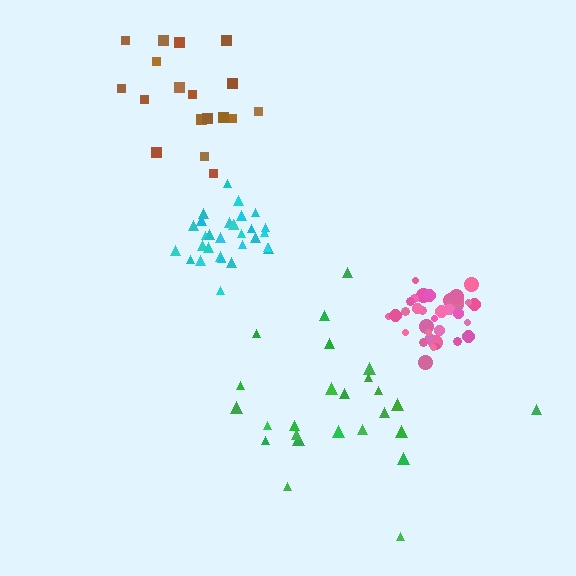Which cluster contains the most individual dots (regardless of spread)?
Pink (35).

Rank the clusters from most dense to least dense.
pink, cyan, green, brown.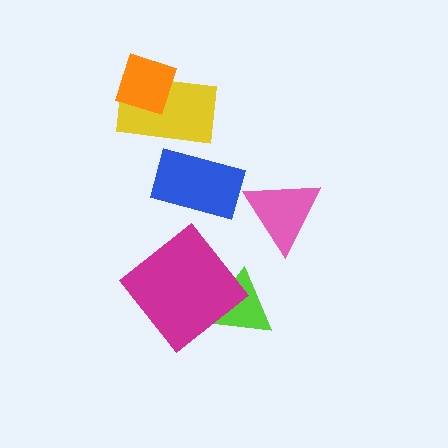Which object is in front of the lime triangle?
The magenta diamond is in front of the lime triangle.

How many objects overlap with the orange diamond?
1 object overlaps with the orange diamond.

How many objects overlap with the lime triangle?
1 object overlaps with the lime triangle.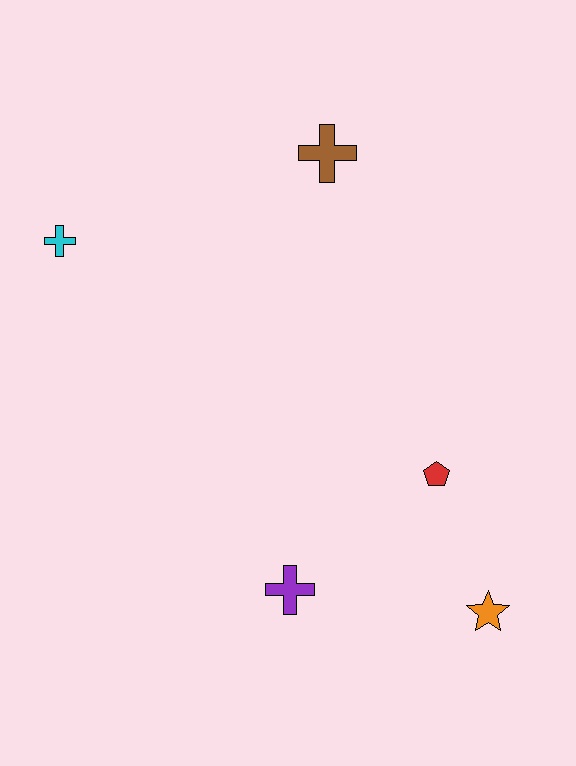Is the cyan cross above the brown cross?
No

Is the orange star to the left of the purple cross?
No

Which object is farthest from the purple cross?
The brown cross is farthest from the purple cross.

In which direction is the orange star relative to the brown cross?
The orange star is below the brown cross.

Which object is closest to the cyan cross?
The brown cross is closest to the cyan cross.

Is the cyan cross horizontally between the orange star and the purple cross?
No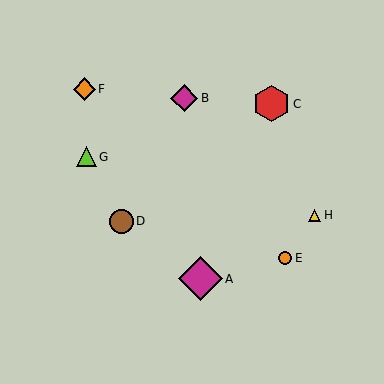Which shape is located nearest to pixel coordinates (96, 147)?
The lime triangle (labeled G) at (86, 157) is nearest to that location.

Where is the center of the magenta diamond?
The center of the magenta diamond is at (200, 279).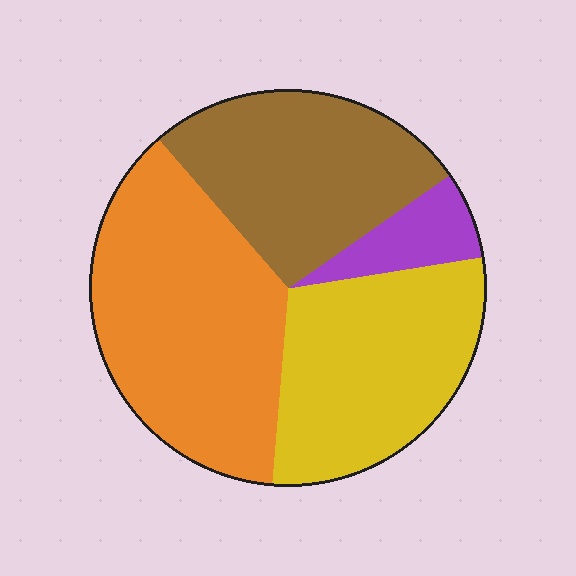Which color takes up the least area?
Purple, at roughly 5%.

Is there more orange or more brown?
Orange.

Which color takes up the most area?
Orange, at roughly 35%.